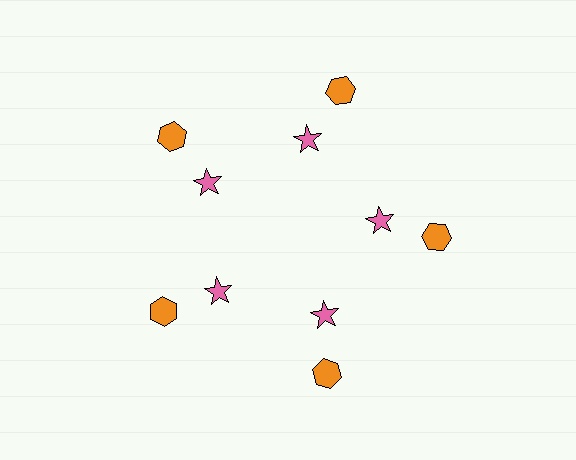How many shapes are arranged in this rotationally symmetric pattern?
There are 10 shapes, arranged in 5 groups of 2.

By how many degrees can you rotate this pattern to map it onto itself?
The pattern maps onto itself every 72 degrees of rotation.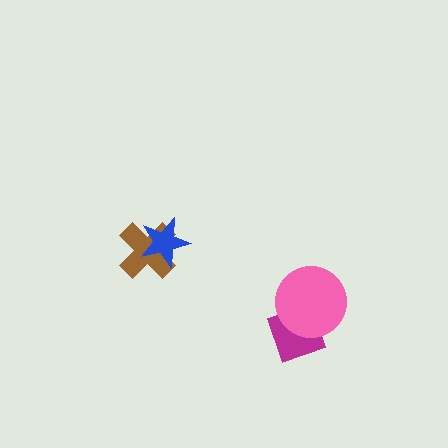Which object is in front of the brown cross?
The blue star is in front of the brown cross.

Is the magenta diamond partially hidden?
Yes, it is partially covered by another shape.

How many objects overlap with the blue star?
1 object overlaps with the blue star.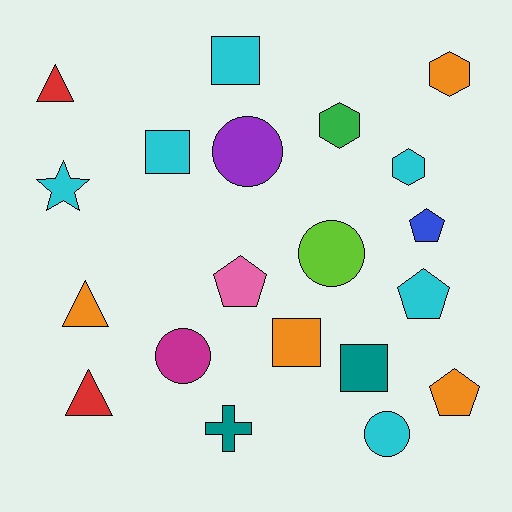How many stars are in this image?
There is 1 star.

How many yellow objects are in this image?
There are no yellow objects.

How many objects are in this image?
There are 20 objects.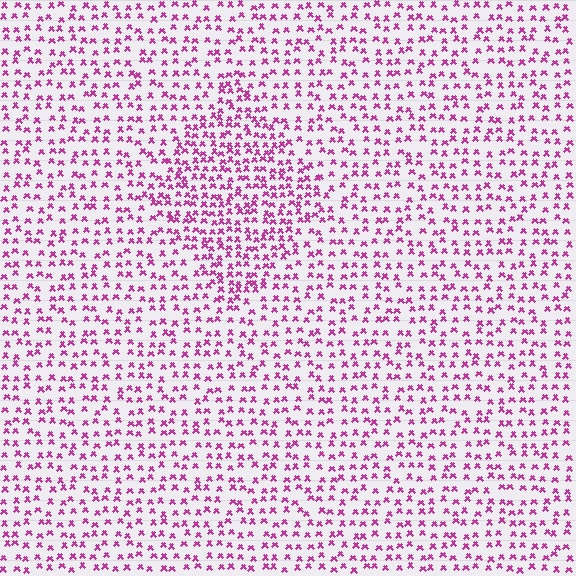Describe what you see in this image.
The image contains small magenta elements arranged at two different densities. A diamond-shaped region is visible where the elements are more densely packed than the surrounding area.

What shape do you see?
I see a diamond.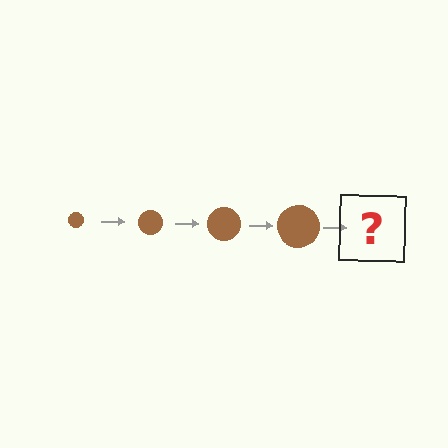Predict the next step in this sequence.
The next step is a brown circle, larger than the previous one.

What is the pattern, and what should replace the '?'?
The pattern is that the circle gets progressively larger each step. The '?' should be a brown circle, larger than the previous one.